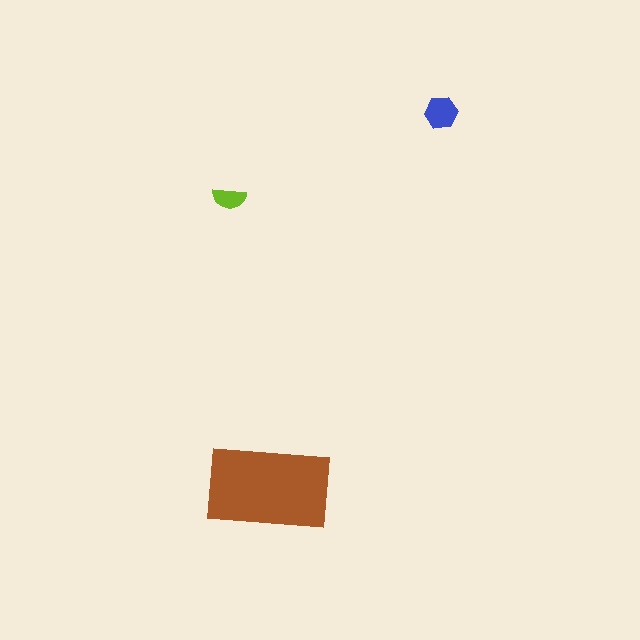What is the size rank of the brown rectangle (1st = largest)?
1st.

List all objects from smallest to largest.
The lime semicircle, the blue hexagon, the brown rectangle.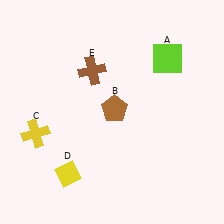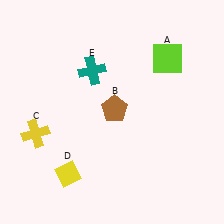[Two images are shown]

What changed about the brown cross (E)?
In Image 1, E is brown. In Image 2, it changed to teal.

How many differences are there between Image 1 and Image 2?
There is 1 difference between the two images.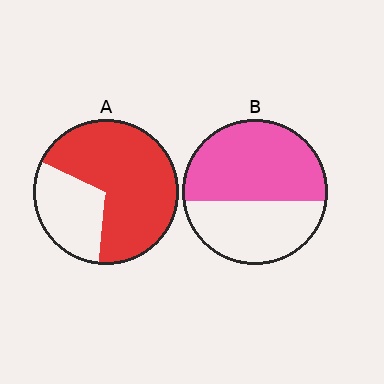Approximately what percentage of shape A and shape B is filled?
A is approximately 70% and B is approximately 60%.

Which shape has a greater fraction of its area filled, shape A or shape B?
Shape A.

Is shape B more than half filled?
Yes.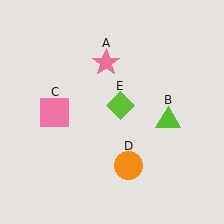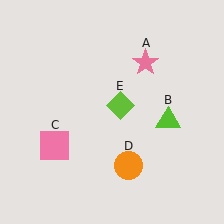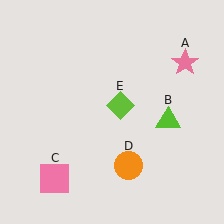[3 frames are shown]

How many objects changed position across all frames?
2 objects changed position: pink star (object A), pink square (object C).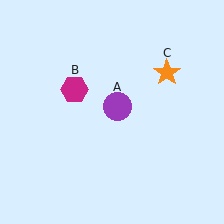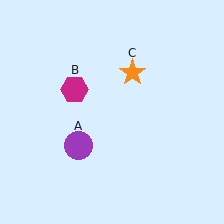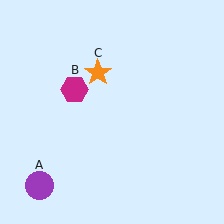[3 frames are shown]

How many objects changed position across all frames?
2 objects changed position: purple circle (object A), orange star (object C).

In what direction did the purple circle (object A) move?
The purple circle (object A) moved down and to the left.